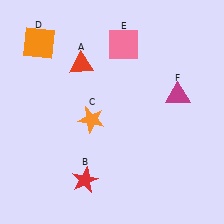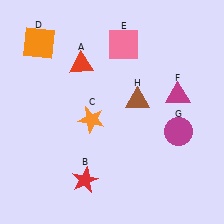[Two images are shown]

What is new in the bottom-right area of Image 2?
A magenta circle (G) was added in the bottom-right area of Image 2.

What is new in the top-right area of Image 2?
A brown triangle (H) was added in the top-right area of Image 2.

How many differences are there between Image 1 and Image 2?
There are 2 differences between the two images.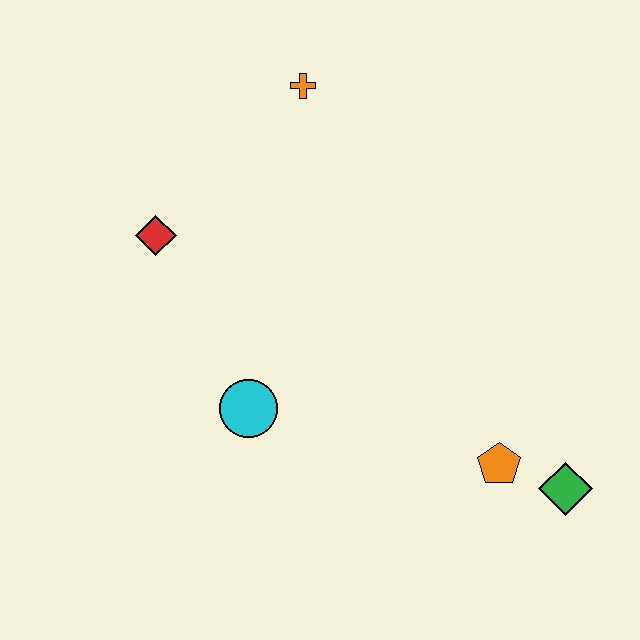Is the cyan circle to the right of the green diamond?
No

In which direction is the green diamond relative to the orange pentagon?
The green diamond is to the right of the orange pentagon.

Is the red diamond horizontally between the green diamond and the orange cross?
No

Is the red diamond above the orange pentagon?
Yes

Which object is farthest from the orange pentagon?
The orange cross is farthest from the orange pentagon.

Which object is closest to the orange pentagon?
The green diamond is closest to the orange pentagon.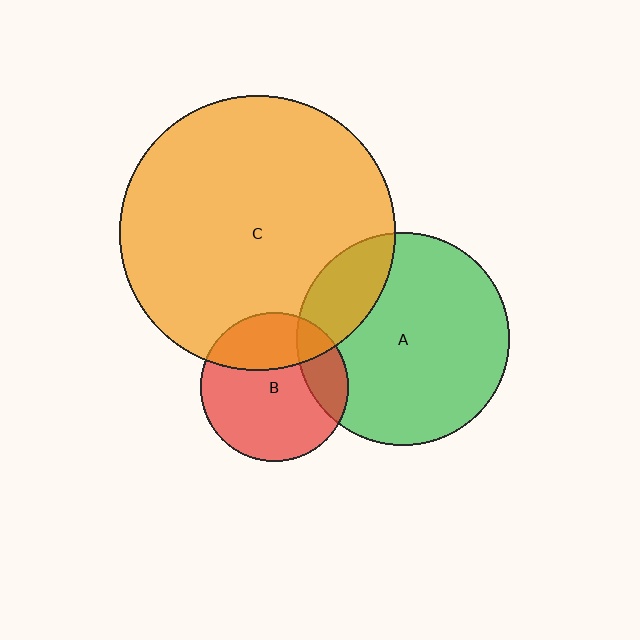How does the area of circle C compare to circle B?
Approximately 3.4 times.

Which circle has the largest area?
Circle C (orange).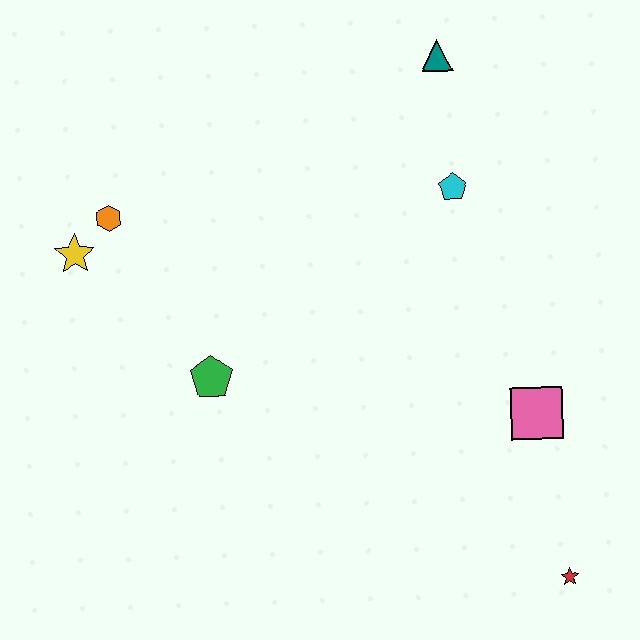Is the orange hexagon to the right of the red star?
No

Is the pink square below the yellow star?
Yes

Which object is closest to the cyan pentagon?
The teal triangle is closest to the cyan pentagon.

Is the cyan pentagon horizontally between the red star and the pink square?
No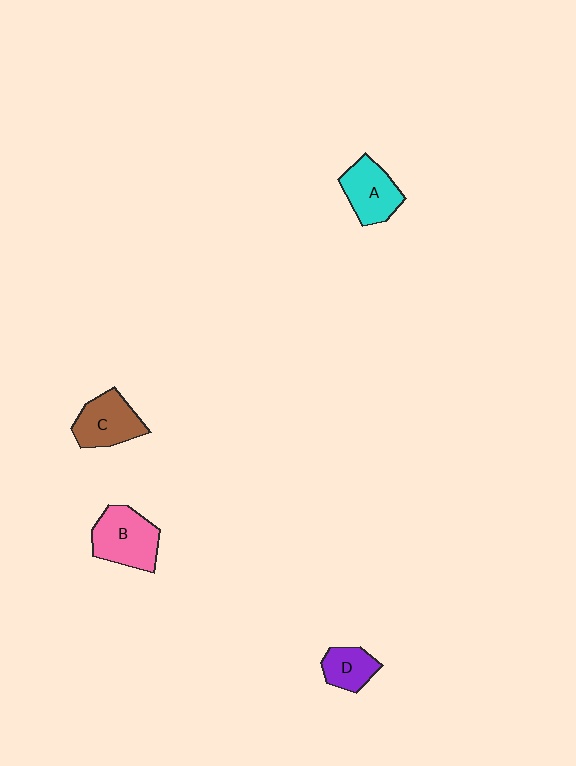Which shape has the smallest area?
Shape D (purple).